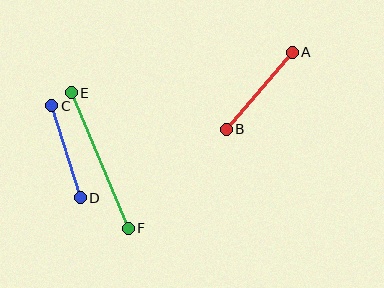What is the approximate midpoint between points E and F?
The midpoint is at approximately (100, 160) pixels.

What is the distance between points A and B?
The distance is approximately 102 pixels.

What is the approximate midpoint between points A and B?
The midpoint is at approximately (259, 91) pixels.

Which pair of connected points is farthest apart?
Points E and F are farthest apart.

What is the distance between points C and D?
The distance is approximately 96 pixels.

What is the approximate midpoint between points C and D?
The midpoint is at approximately (66, 152) pixels.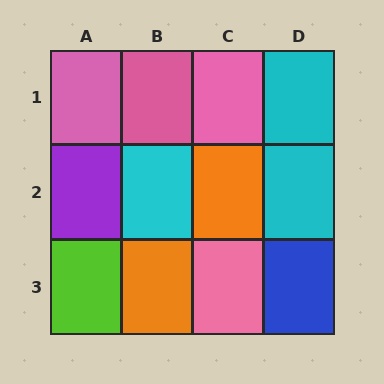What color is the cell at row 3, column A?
Lime.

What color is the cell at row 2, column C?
Orange.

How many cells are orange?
2 cells are orange.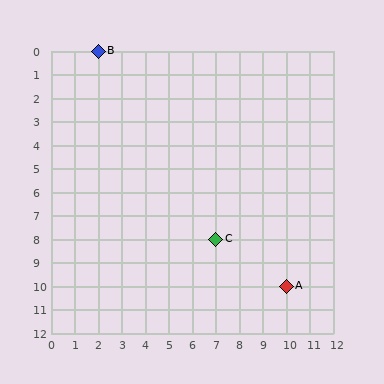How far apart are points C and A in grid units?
Points C and A are 3 columns and 2 rows apart (about 3.6 grid units diagonally).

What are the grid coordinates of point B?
Point B is at grid coordinates (2, 0).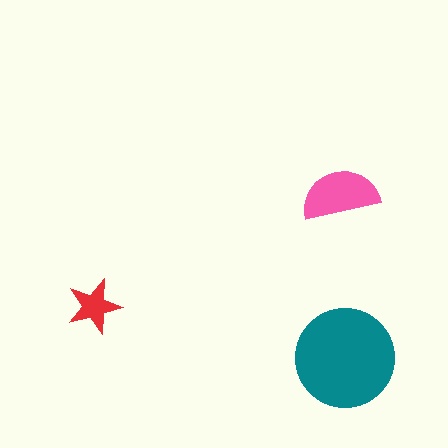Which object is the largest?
The teal circle.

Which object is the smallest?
The red star.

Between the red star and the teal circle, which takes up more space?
The teal circle.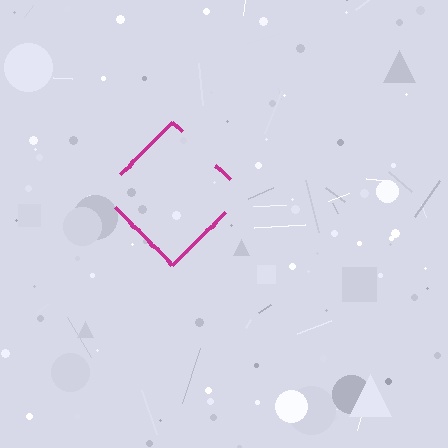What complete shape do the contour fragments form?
The contour fragments form a diamond.